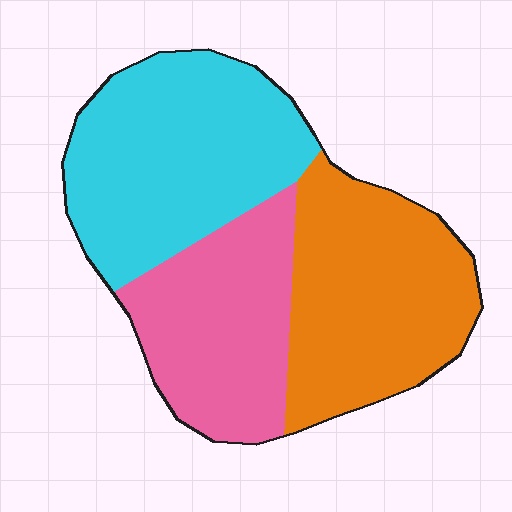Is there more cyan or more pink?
Cyan.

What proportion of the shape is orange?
Orange covers 35% of the shape.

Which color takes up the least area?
Pink, at roughly 30%.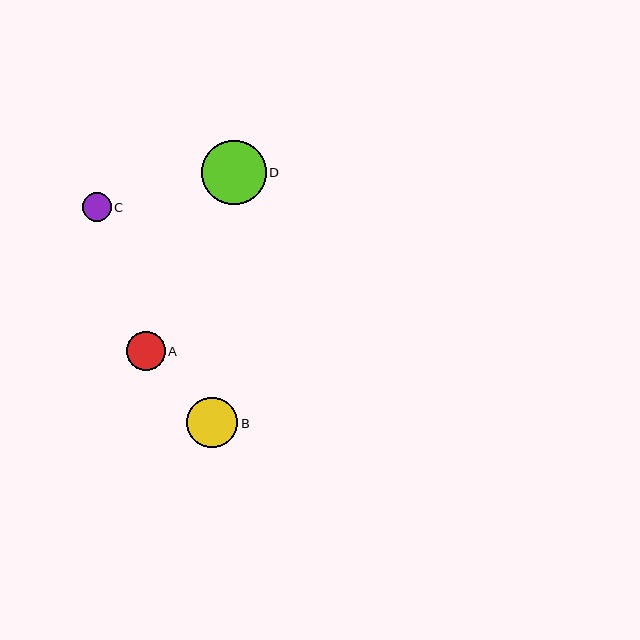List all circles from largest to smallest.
From largest to smallest: D, B, A, C.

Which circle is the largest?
Circle D is the largest with a size of approximately 65 pixels.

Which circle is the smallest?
Circle C is the smallest with a size of approximately 29 pixels.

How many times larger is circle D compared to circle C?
Circle D is approximately 2.2 times the size of circle C.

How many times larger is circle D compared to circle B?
Circle D is approximately 1.3 times the size of circle B.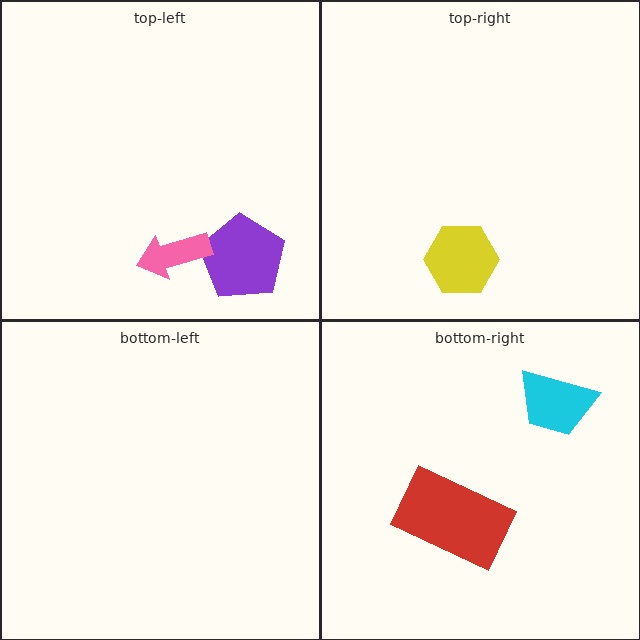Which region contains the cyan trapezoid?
The bottom-right region.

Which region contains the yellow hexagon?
The top-right region.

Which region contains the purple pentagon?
The top-left region.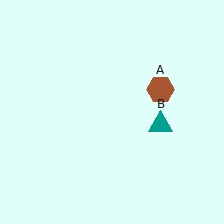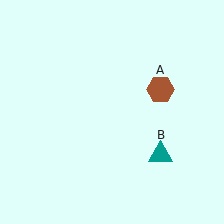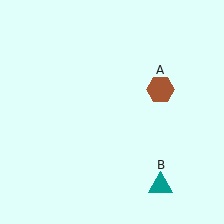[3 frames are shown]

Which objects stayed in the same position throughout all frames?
Brown hexagon (object A) remained stationary.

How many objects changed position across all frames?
1 object changed position: teal triangle (object B).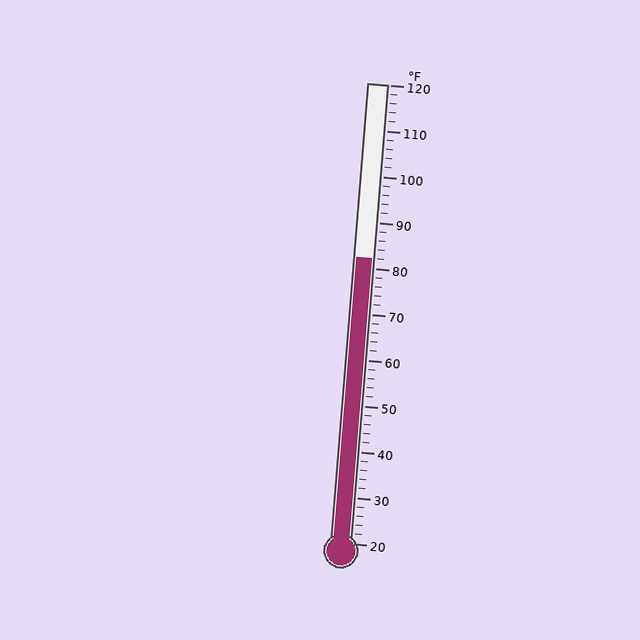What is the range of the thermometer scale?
The thermometer scale ranges from 20°F to 120°F.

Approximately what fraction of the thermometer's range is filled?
The thermometer is filled to approximately 60% of its range.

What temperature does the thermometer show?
The thermometer shows approximately 82°F.